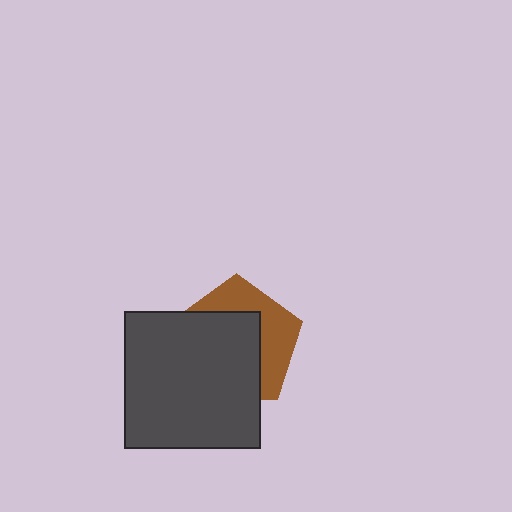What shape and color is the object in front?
The object in front is a dark gray square.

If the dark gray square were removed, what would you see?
You would see the complete brown pentagon.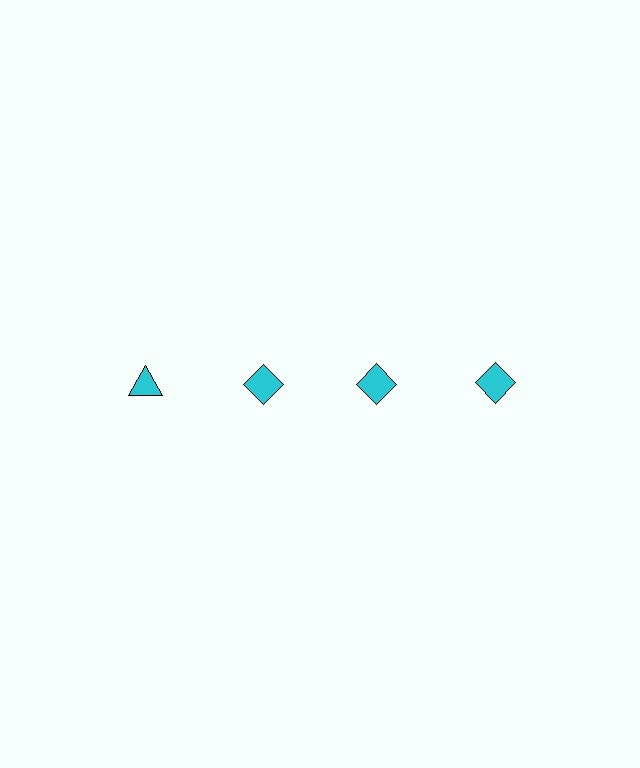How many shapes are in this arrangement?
There are 4 shapes arranged in a grid pattern.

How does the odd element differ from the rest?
It has a different shape: triangle instead of diamond.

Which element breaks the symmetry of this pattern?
The cyan triangle in the top row, leftmost column breaks the symmetry. All other shapes are cyan diamonds.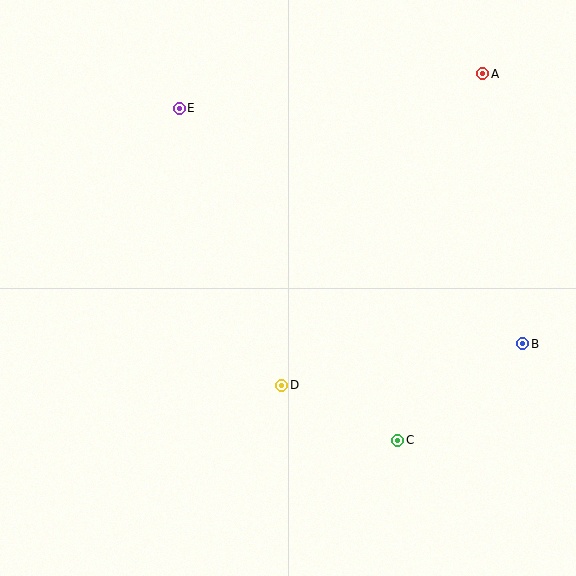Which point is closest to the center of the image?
Point D at (282, 385) is closest to the center.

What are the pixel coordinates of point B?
Point B is at (523, 344).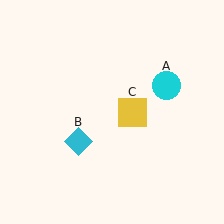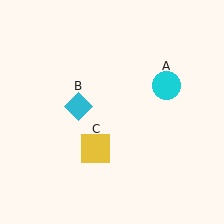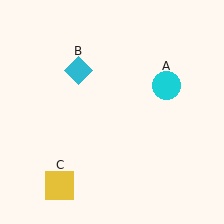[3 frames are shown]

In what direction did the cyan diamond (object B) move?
The cyan diamond (object B) moved up.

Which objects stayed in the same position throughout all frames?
Cyan circle (object A) remained stationary.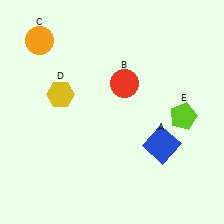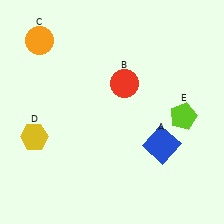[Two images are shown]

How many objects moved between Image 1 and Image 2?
1 object moved between the two images.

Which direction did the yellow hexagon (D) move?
The yellow hexagon (D) moved down.